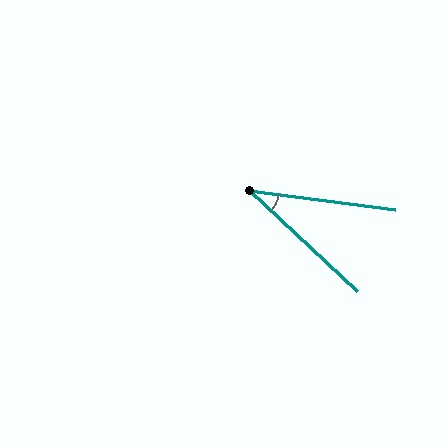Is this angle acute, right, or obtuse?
It is acute.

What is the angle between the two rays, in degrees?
Approximately 36 degrees.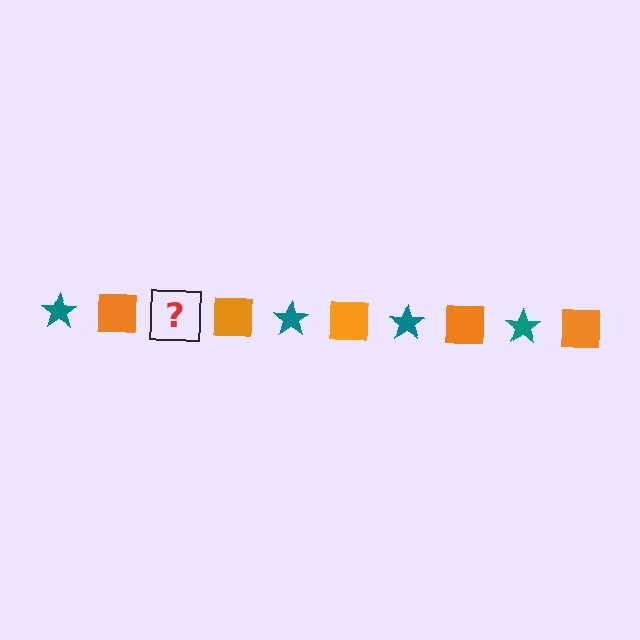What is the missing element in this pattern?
The missing element is a teal star.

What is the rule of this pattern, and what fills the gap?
The rule is that the pattern alternates between teal star and orange square. The gap should be filled with a teal star.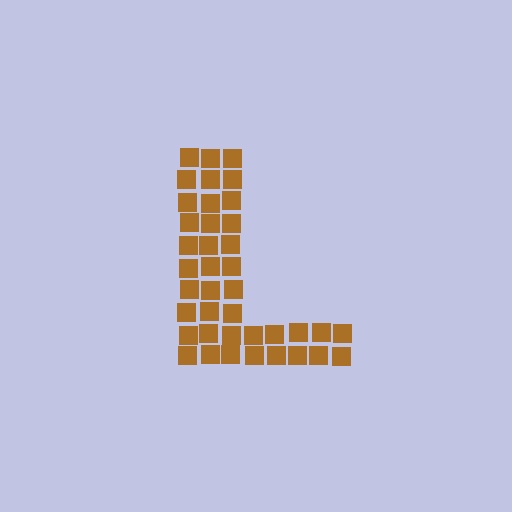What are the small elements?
The small elements are squares.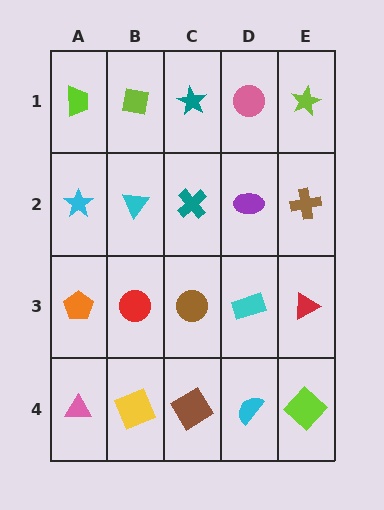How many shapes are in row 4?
5 shapes.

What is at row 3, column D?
A cyan rectangle.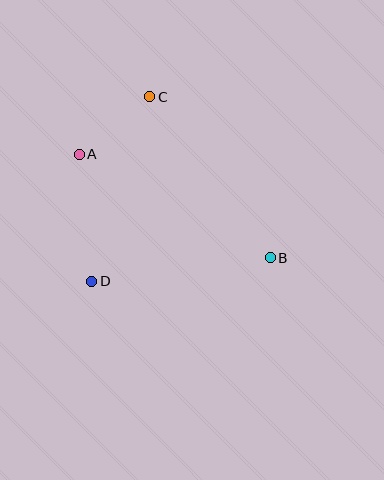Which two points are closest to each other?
Points A and C are closest to each other.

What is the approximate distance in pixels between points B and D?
The distance between B and D is approximately 180 pixels.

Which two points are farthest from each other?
Points A and B are farthest from each other.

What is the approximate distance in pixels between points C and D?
The distance between C and D is approximately 194 pixels.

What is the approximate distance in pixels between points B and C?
The distance between B and C is approximately 201 pixels.